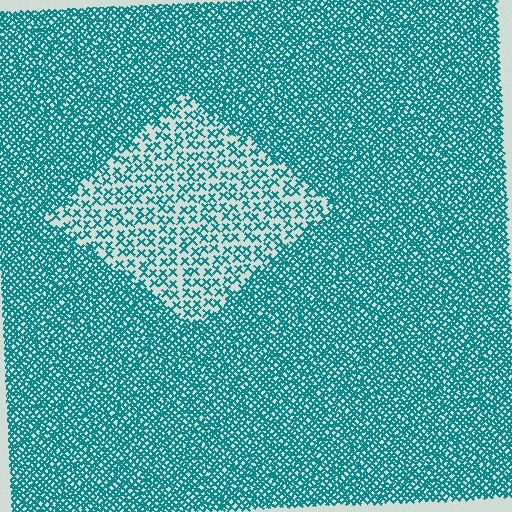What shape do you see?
I see a diamond.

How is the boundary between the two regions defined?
The boundary is defined by a change in element density (approximately 2.6x ratio). All elements are the same color, size, and shape.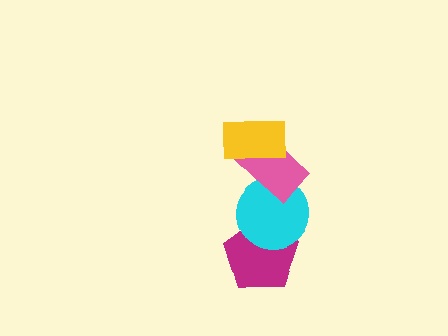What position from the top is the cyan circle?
The cyan circle is 3rd from the top.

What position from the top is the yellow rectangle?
The yellow rectangle is 1st from the top.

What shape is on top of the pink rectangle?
The yellow rectangle is on top of the pink rectangle.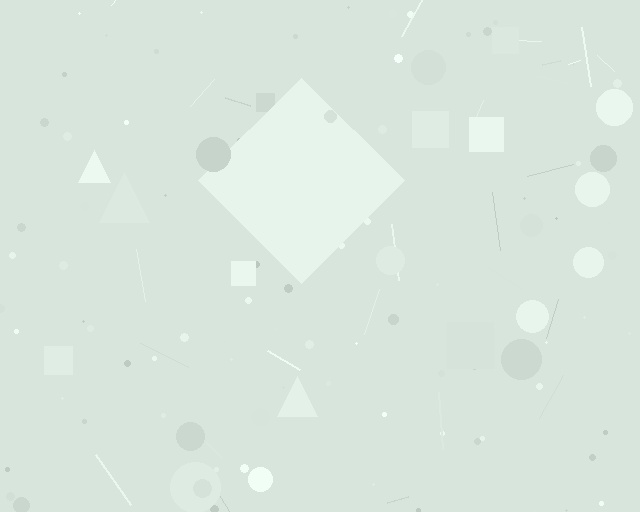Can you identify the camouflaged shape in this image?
The camouflaged shape is a diamond.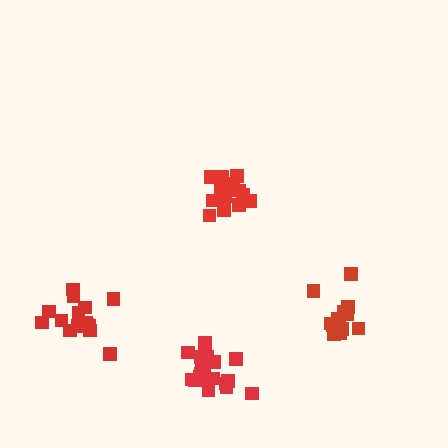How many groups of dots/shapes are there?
There are 4 groups.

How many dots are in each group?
Group 1: 19 dots, Group 2: 13 dots, Group 3: 16 dots, Group 4: 17 dots (65 total).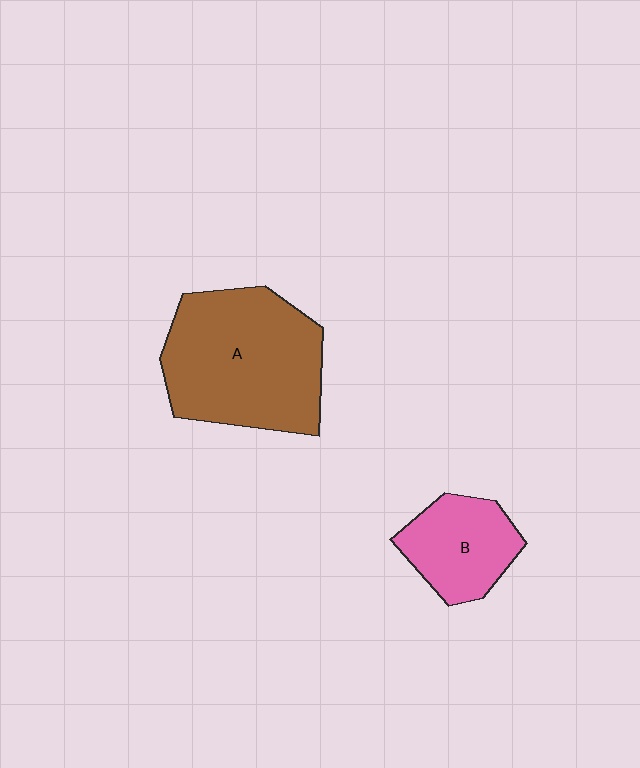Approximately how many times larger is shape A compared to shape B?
Approximately 2.1 times.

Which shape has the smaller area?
Shape B (pink).